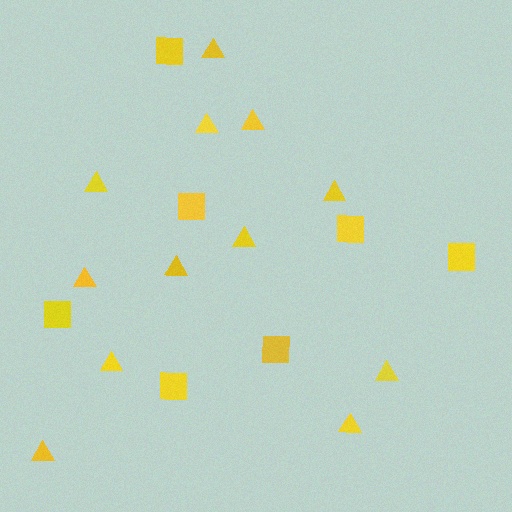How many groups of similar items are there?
There are 2 groups: one group of squares (7) and one group of triangles (12).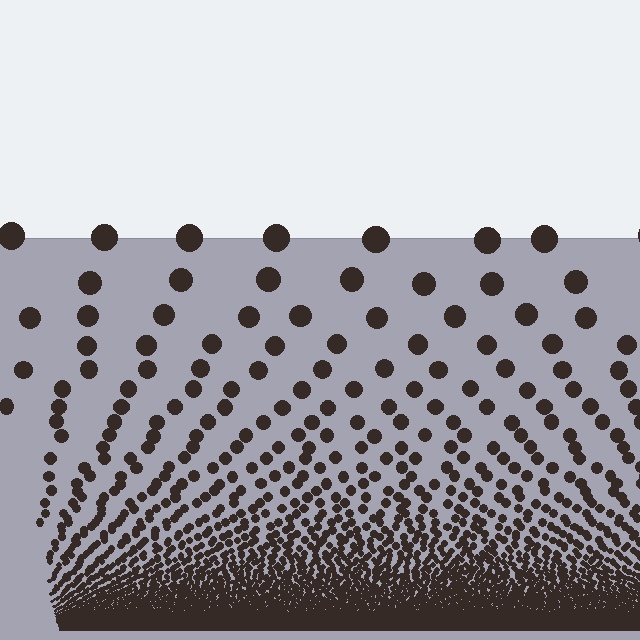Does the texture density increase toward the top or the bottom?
Density increases toward the bottom.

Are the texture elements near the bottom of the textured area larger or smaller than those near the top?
Smaller. The gradient is inverted — elements near the bottom are smaller and denser.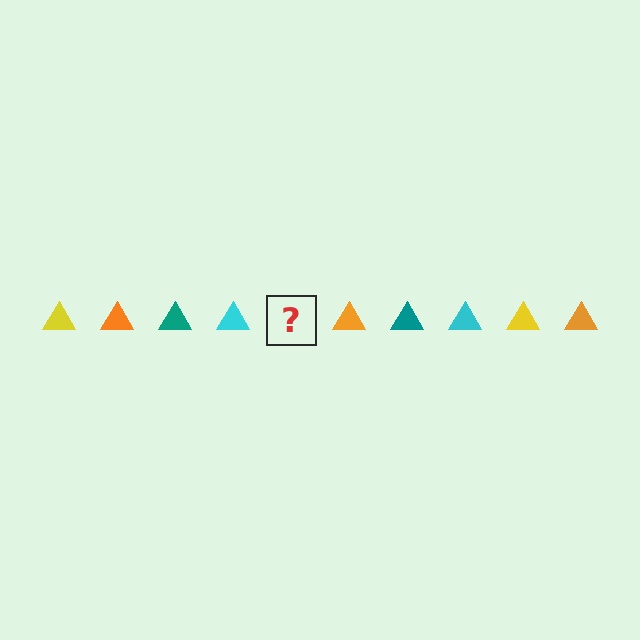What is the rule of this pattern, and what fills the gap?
The rule is that the pattern cycles through yellow, orange, teal, cyan triangles. The gap should be filled with a yellow triangle.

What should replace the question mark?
The question mark should be replaced with a yellow triangle.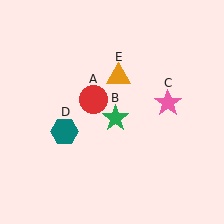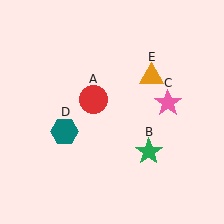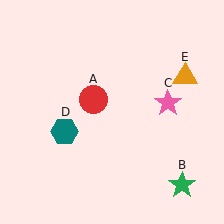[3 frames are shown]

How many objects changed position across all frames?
2 objects changed position: green star (object B), orange triangle (object E).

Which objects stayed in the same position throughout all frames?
Red circle (object A) and pink star (object C) and teal hexagon (object D) remained stationary.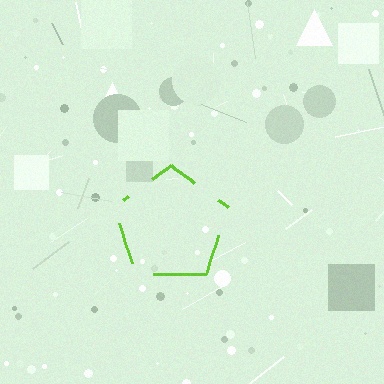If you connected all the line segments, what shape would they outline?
They would outline a pentagon.